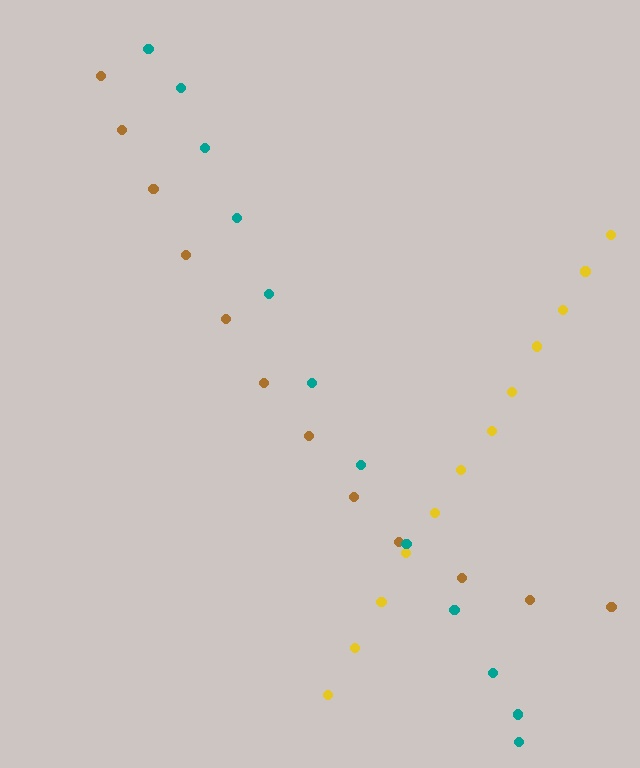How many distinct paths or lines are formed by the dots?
There are 3 distinct paths.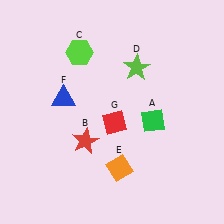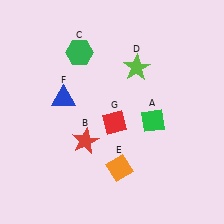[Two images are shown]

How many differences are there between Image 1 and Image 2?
There is 1 difference between the two images.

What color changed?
The hexagon (C) changed from lime in Image 1 to green in Image 2.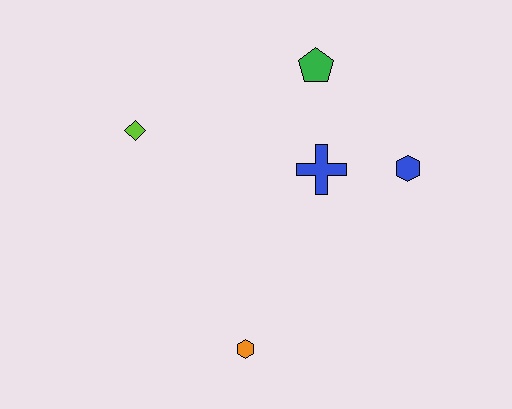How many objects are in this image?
There are 5 objects.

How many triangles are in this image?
There are no triangles.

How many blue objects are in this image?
There are 2 blue objects.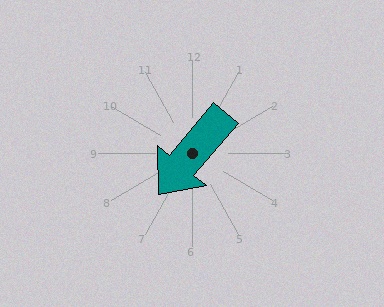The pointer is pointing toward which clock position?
Roughly 7 o'clock.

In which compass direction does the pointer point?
Southwest.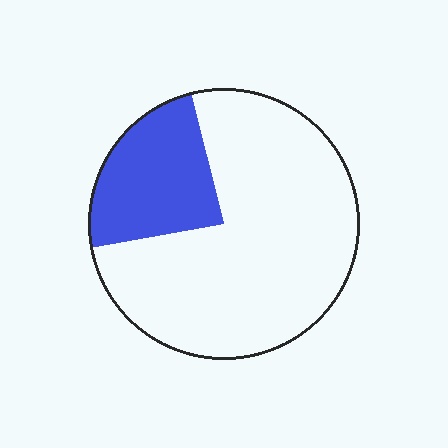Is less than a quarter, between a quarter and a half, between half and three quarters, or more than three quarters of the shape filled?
Less than a quarter.